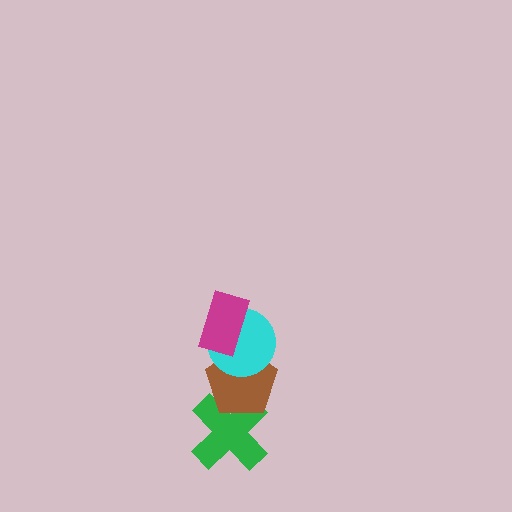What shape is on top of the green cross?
The brown pentagon is on top of the green cross.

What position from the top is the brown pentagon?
The brown pentagon is 3rd from the top.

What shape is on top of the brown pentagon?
The cyan circle is on top of the brown pentagon.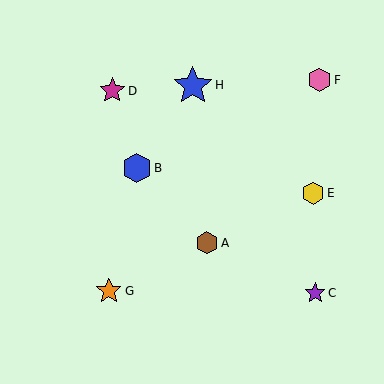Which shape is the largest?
The blue star (labeled H) is the largest.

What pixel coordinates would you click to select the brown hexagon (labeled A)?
Click at (207, 243) to select the brown hexagon A.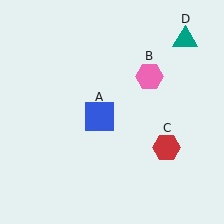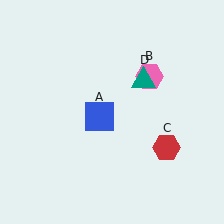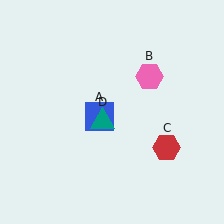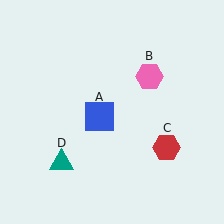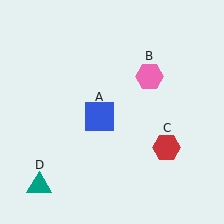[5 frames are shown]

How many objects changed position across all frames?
1 object changed position: teal triangle (object D).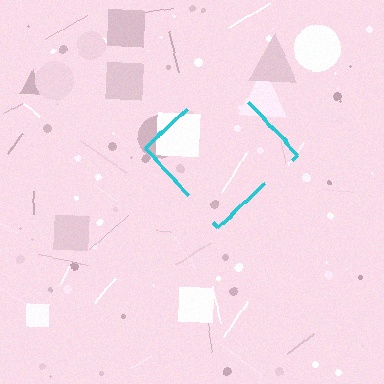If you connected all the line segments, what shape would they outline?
They would outline a diamond.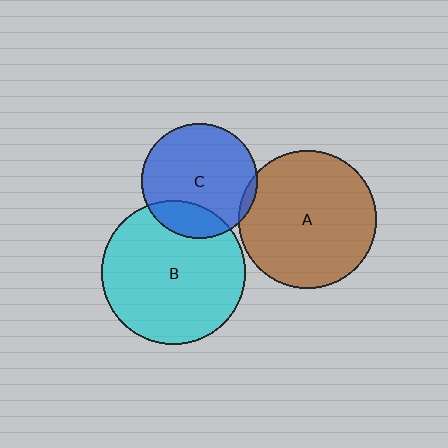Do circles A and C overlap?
Yes.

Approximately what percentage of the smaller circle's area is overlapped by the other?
Approximately 5%.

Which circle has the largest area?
Circle B (cyan).